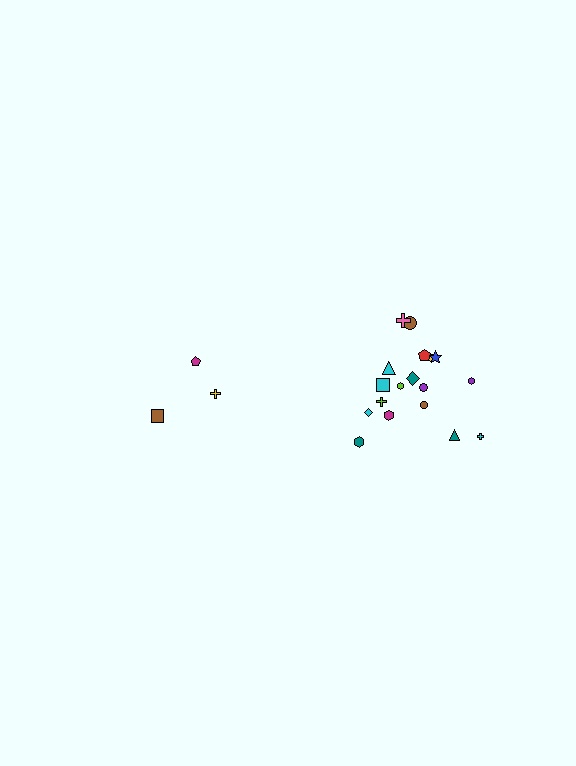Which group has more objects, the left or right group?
The right group.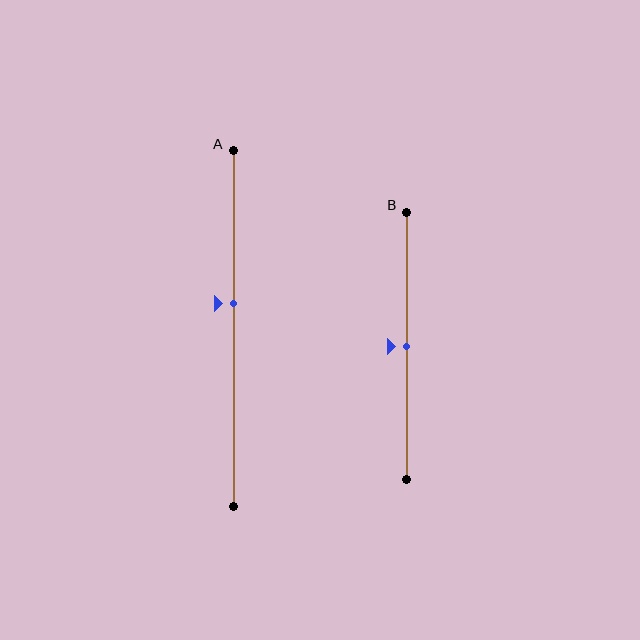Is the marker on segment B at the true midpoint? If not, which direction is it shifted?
Yes, the marker on segment B is at the true midpoint.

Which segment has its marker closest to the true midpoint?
Segment B has its marker closest to the true midpoint.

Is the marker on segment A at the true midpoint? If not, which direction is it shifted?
No, the marker on segment A is shifted upward by about 7% of the segment length.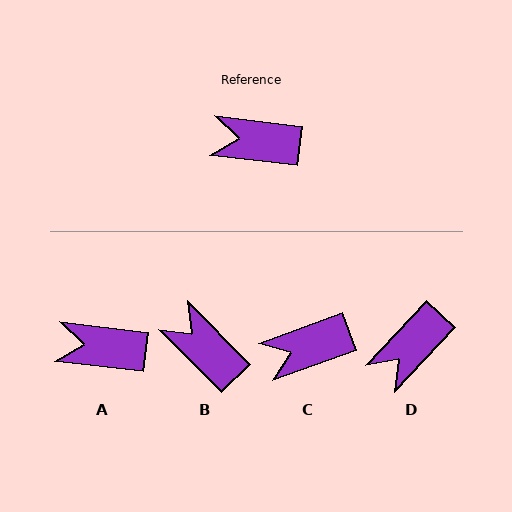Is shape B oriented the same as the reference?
No, it is off by about 38 degrees.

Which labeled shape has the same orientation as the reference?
A.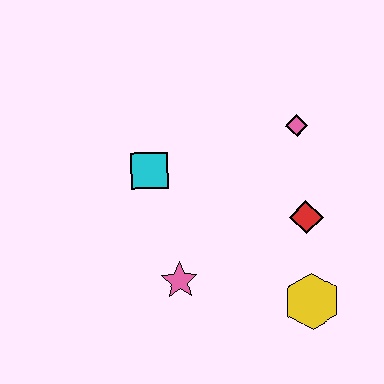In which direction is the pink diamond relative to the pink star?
The pink diamond is above the pink star.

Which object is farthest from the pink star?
The pink diamond is farthest from the pink star.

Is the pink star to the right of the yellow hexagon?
No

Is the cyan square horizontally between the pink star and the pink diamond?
No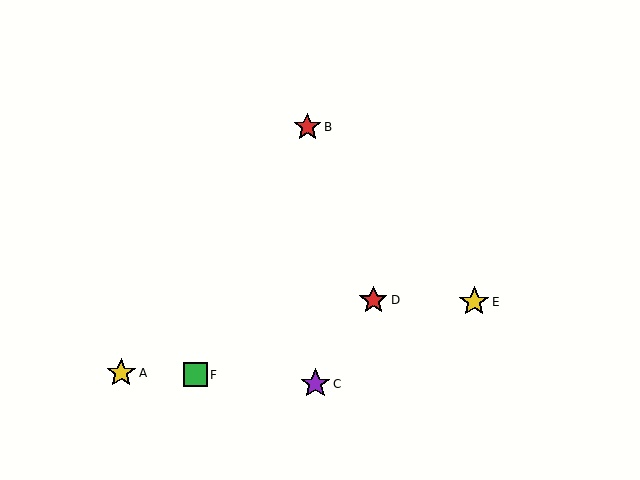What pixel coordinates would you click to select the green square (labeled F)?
Click at (195, 375) to select the green square F.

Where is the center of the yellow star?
The center of the yellow star is at (121, 373).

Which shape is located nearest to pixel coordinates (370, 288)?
The red star (labeled D) at (373, 300) is nearest to that location.